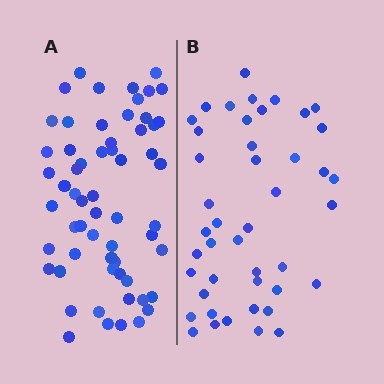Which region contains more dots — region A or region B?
Region A (the left region) has more dots.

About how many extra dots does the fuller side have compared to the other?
Region A has approximately 15 more dots than region B.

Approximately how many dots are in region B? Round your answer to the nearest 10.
About 40 dots. (The exact count is 44, which rounds to 40.)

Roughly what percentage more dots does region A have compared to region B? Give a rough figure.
About 35% more.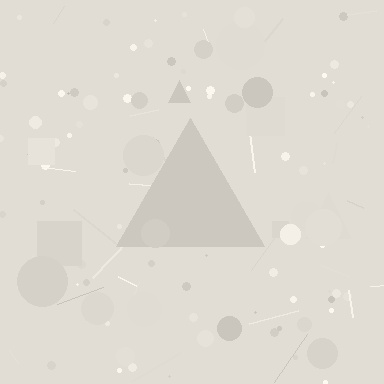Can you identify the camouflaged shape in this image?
The camouflaged shape is a triangle.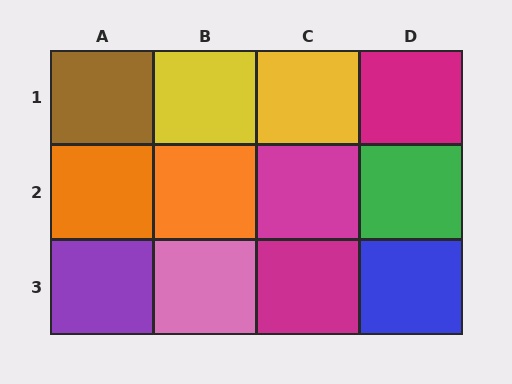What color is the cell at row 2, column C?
Magenta.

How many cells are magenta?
3 cells are magenta.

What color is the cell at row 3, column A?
Purple.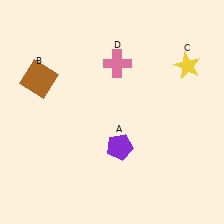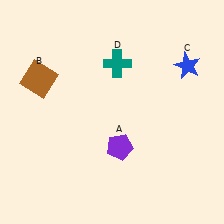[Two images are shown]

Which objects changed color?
C changed from yellow to blue. D changed from pink to teal.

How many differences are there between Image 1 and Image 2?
There are 2 differences between the two images.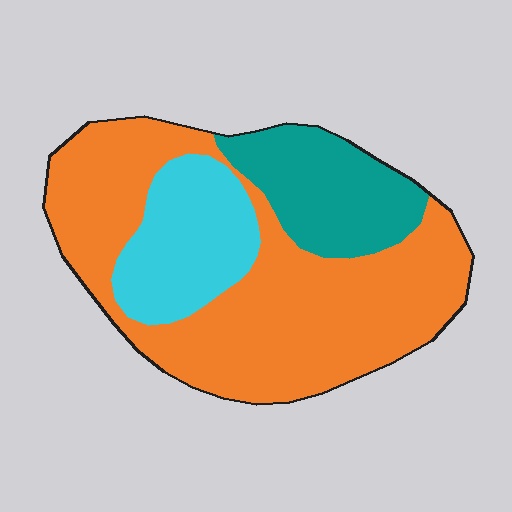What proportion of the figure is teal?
Teal covers roughly 20% of the figure.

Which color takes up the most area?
Orange, at roughly 60%.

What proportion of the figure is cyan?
Cyan takes up between a sixth and a third of the figure.